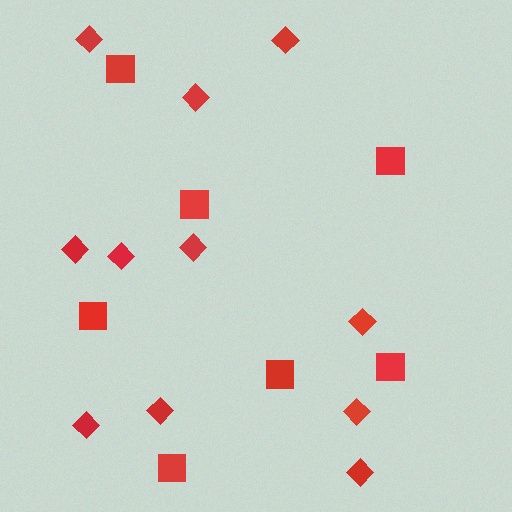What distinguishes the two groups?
There are 2 groups: one group of squares (7) and one group of diamonds (11).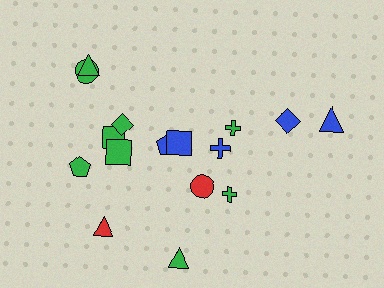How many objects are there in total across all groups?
There are 16 objects.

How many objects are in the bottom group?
There are 6 objects.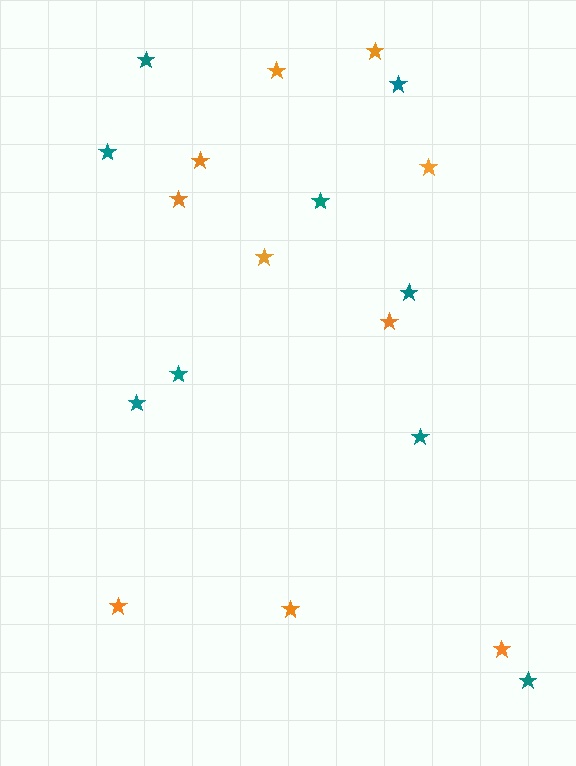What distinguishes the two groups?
There are 2 groups: one group of orange stars (10) and one group of teal stars (9).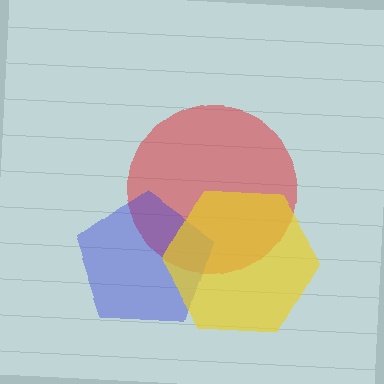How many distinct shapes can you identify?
There are 3 distinct shapes: a red circle, a blue pentagon, a yellow hexagon.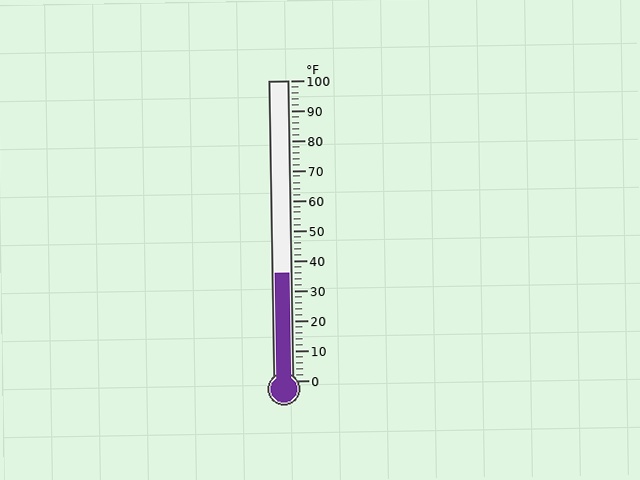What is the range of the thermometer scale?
The thermometer scale ranges from 0°F to 100°F.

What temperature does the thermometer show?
The thermometer shows approximately 36°F.